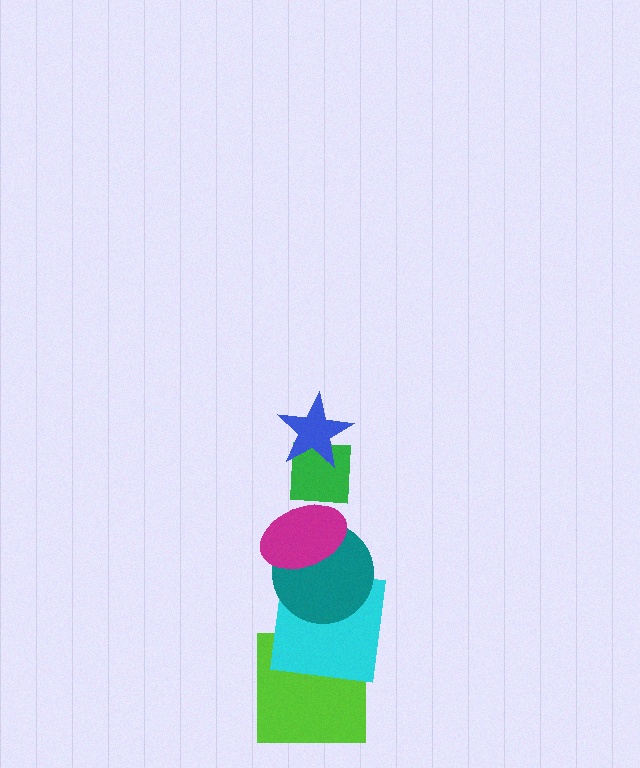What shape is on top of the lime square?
The cyan square is on top of the lime square.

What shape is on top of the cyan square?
The teal circle is on top of the cyan square.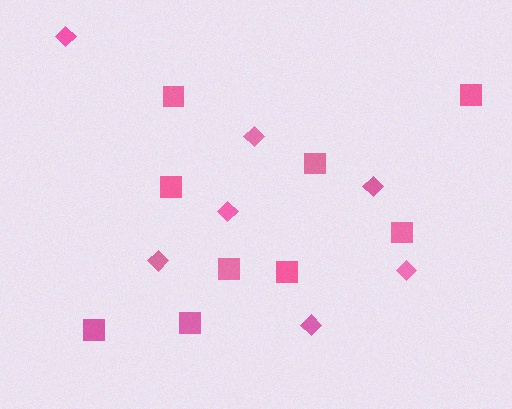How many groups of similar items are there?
There are 2 groups: one group of squares (9) and one group of diamonds (7).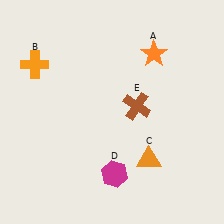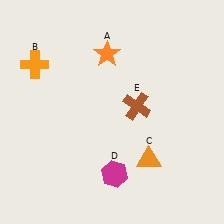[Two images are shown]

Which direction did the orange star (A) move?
The orange star (A) moved left.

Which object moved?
The orange star (A) moved left.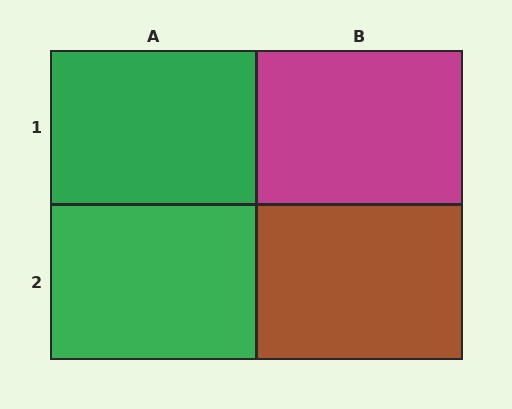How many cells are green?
2 cells are green.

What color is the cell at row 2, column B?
Brown.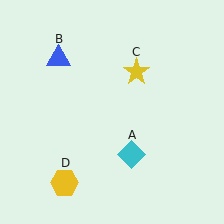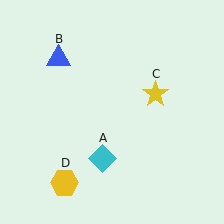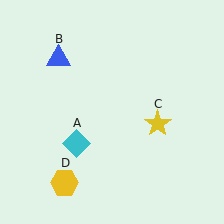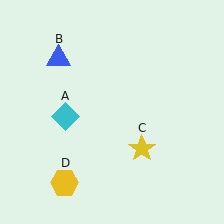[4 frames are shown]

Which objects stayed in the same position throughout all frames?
Blue triangle (object B) and yellow hexagon (object D) remained stationary.